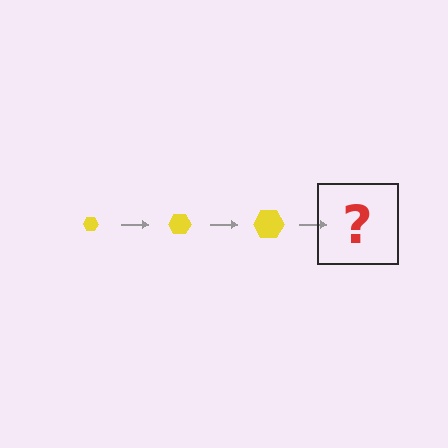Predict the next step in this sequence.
The next step is a yellow hexagon, larger than the previous one.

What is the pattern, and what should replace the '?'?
The pattern is that the hexagon gets progressively larger each step. The '?' should be a yellow hexagon, larger than the previous one.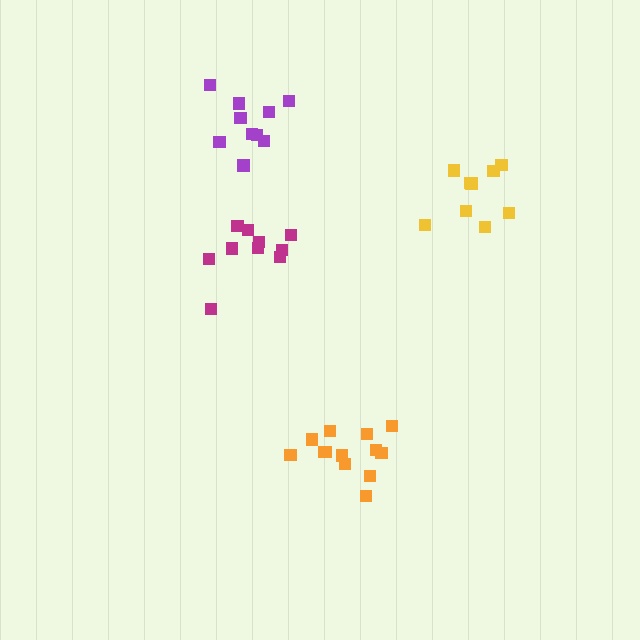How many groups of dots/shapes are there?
There are 4 groups.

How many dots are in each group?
Group 1: 10 dots, Group 2: 9 dots, Group 3: 10 dots, Group 4: 13 dots (42 total).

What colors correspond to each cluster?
The clusters are colored: magenta, yellow, purple, orange.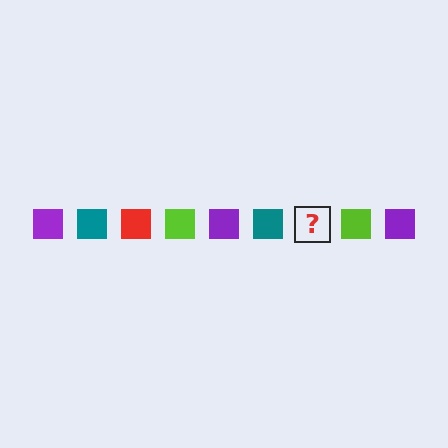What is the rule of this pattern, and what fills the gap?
The rule is that the pattern cycles through purple, teal, red, lime squares. The gap should be filled with a red square.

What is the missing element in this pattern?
The missing element is a red square.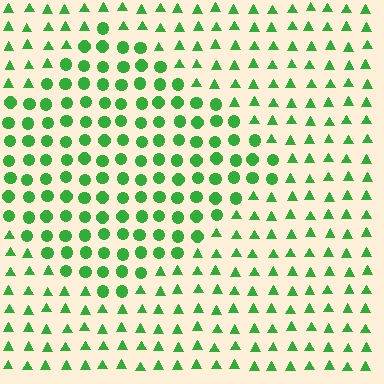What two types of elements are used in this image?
The image uses circles inside the diamond region and triangles outside it.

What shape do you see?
I see a diamond.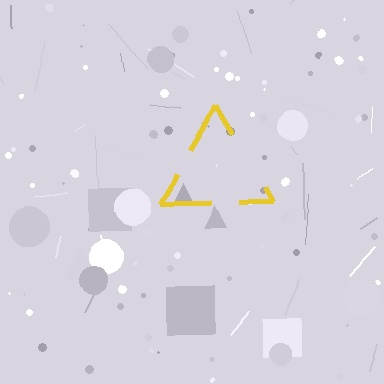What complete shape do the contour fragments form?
The contour fragments form a triangle.